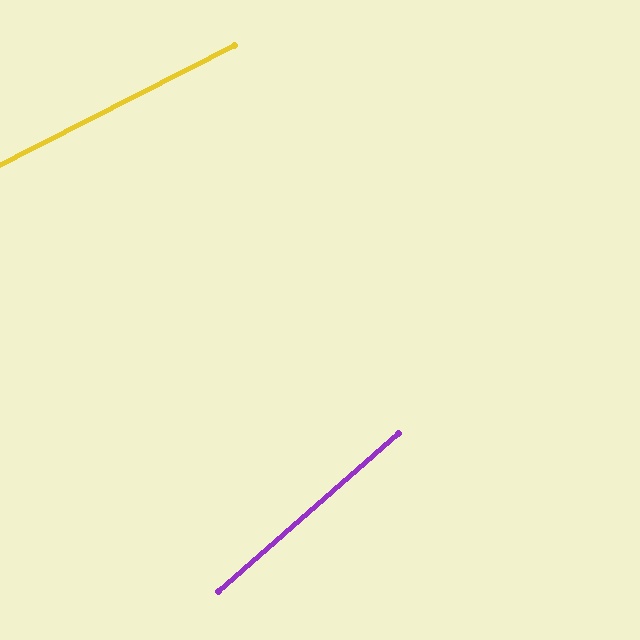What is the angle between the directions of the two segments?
Approximately 14 degrees.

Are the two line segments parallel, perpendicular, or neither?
Neither parallel nor perpendicular — they differ by about 14°.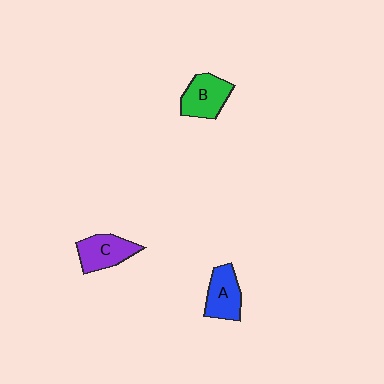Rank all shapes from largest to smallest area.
From largest to smallest: B (green), C (purple), A (blue).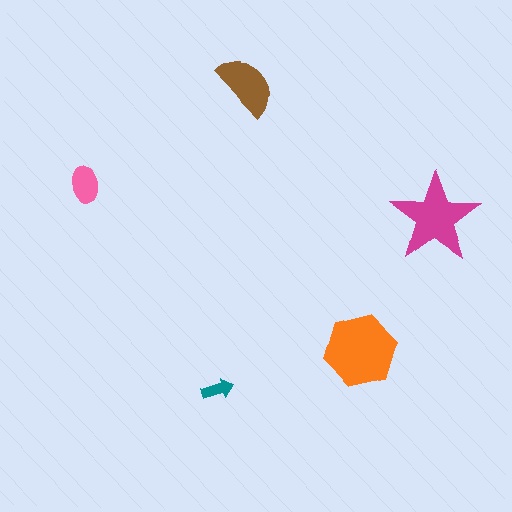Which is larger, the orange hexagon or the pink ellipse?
The orange hexagon.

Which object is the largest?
The orange hexagon.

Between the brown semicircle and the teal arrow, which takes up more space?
The brown semicircle.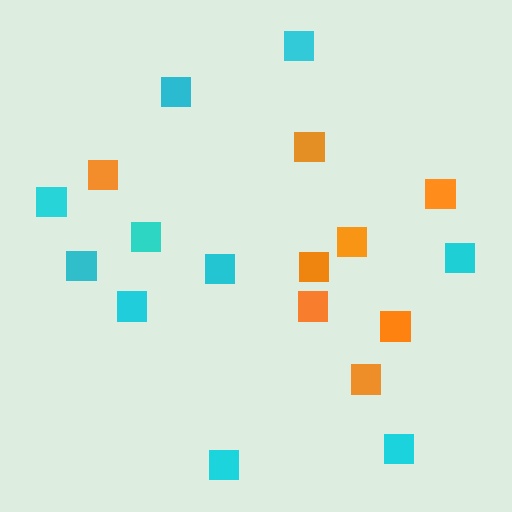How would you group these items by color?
There are 2 groups: one group of orange squares (8) and one group of cyan squares (10).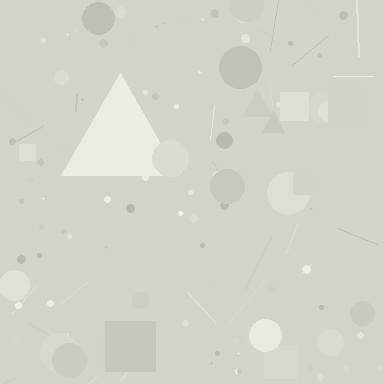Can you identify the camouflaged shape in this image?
The camouflaged shape is a triangle.